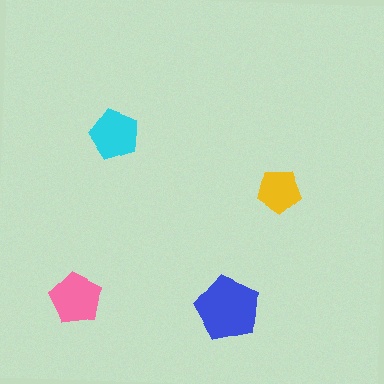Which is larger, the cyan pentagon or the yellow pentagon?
The cyan one.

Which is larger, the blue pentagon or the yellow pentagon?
The blue one.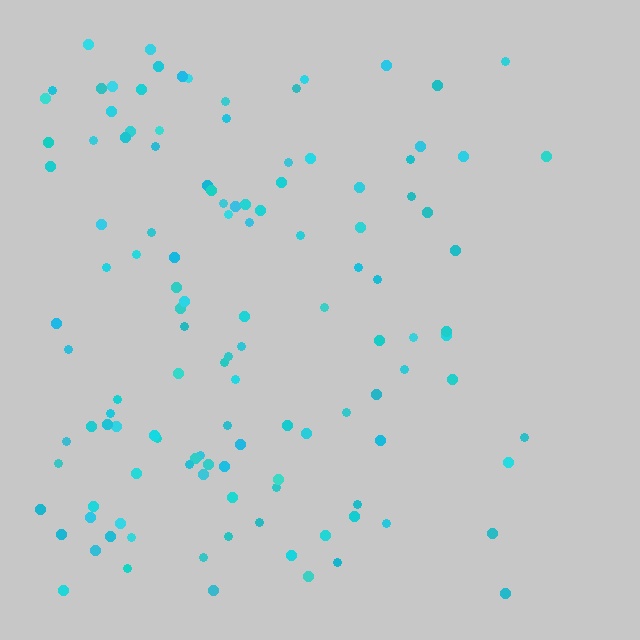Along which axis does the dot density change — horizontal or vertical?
Horizontal.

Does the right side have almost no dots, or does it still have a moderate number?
Still a moderate number, just noticeably fewer than the left.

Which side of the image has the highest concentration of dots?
The left.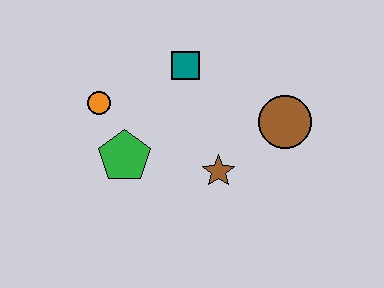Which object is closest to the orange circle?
The green pentagon is closest to the orange circle.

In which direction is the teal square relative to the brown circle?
The teal square is to the left of the brown circle.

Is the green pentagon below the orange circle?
Yes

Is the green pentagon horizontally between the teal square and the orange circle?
Yes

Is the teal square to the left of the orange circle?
No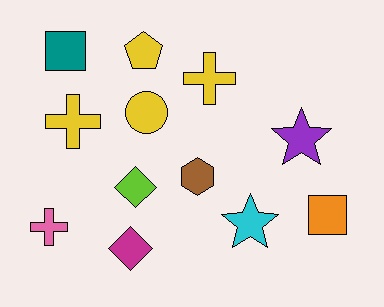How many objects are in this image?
There are 12 objects.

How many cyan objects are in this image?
There is 1 cyan object.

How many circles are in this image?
There is 1 circle.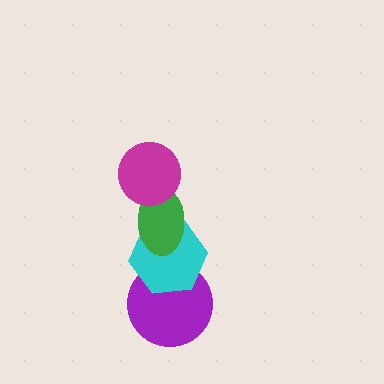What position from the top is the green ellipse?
The green ellipse is 2nd from the top.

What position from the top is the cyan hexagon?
The cyan hexagon is 3rd from the top.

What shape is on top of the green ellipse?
The magenta circle is on top of the green ellipse.